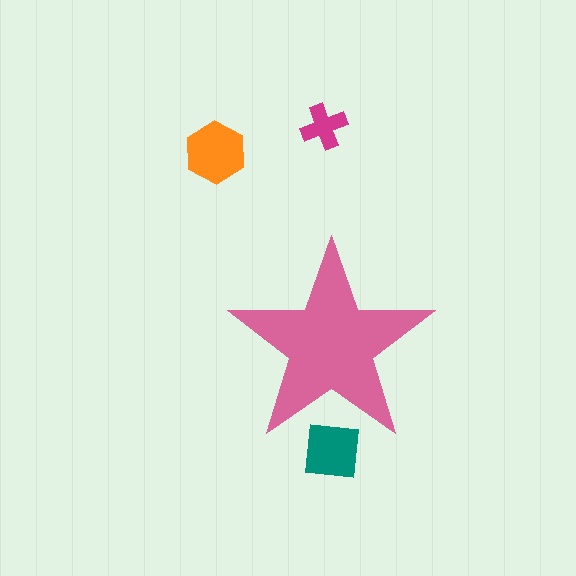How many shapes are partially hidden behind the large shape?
1 shape is partially hidden.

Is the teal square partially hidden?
Yes, the teal square is partially hidden behind the pink star.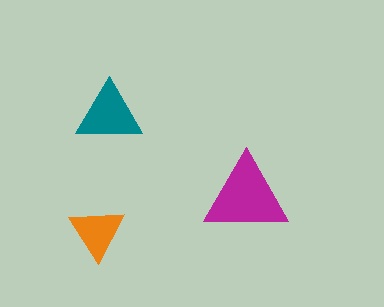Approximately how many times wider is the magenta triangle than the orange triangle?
About 1.5 times wider.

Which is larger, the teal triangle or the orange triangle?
The teal one.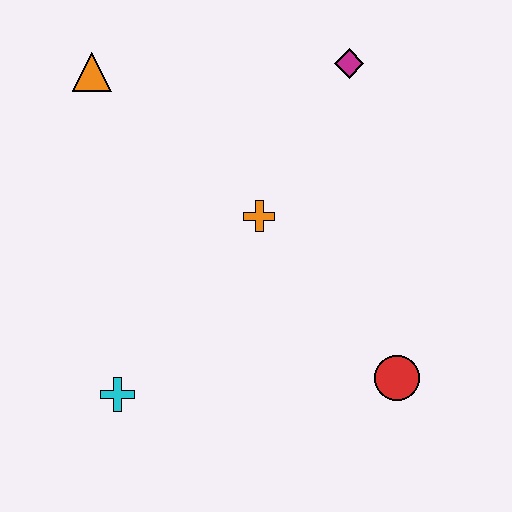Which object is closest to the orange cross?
The magenta diamond is closest to the orange cross.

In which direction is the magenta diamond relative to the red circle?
The magenta diamond is above the red circle.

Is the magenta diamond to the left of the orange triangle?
No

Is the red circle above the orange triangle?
No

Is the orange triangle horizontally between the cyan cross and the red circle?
No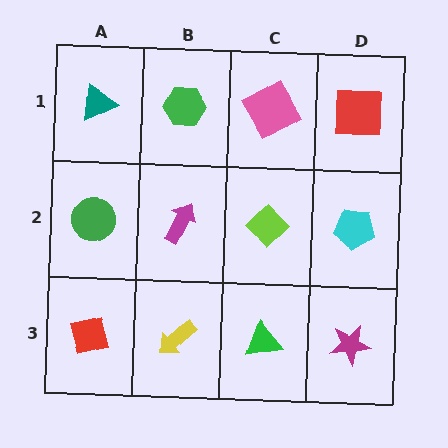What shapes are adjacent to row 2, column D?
A red square (row 1, column D), a magenta star (row 3, column D), a lime diamond (row 2, column C).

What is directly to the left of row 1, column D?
A pink square.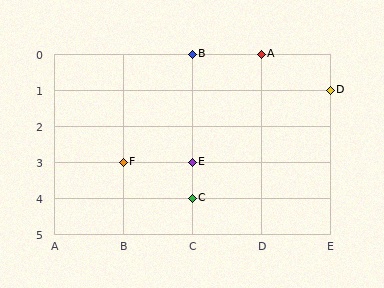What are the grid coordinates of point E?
Point E is at grid coordinates (C, 3).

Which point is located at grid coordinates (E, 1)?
Point D is at (E, 1).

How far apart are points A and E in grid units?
Points A and E are 1 column and 3 rows apart (about 3.2 grid units diagonally).